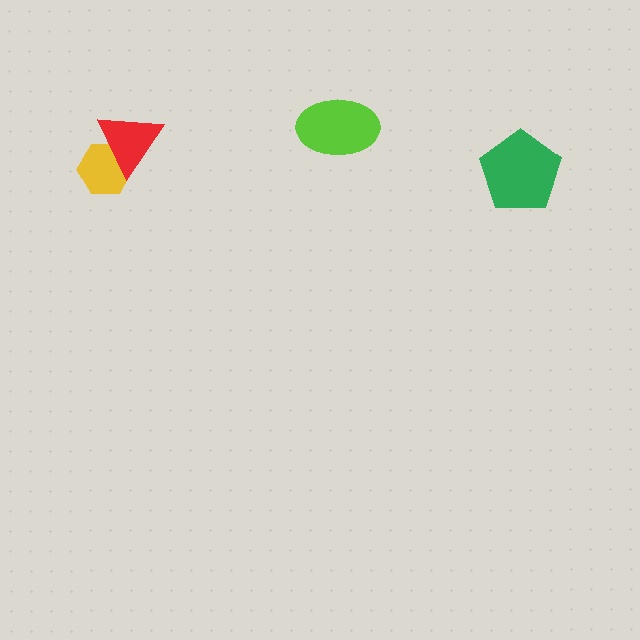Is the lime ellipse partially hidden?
No, no other shape covers it.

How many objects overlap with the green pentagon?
0 objects overlap with the green pentagon.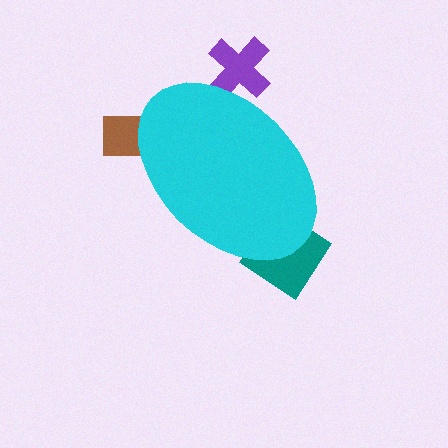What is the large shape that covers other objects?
A cyan ellipse.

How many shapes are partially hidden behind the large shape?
3 shapes are partially hidden.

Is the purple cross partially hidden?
Yes, the purple cross is partially hidden behind the cyan ellipse.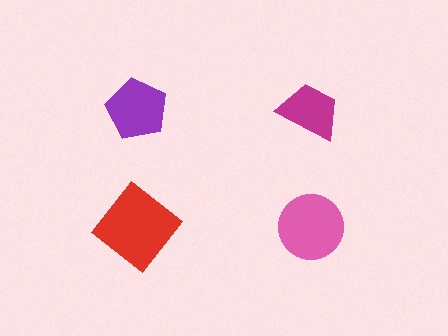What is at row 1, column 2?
A magenta trapezoid.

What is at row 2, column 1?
A red diamond.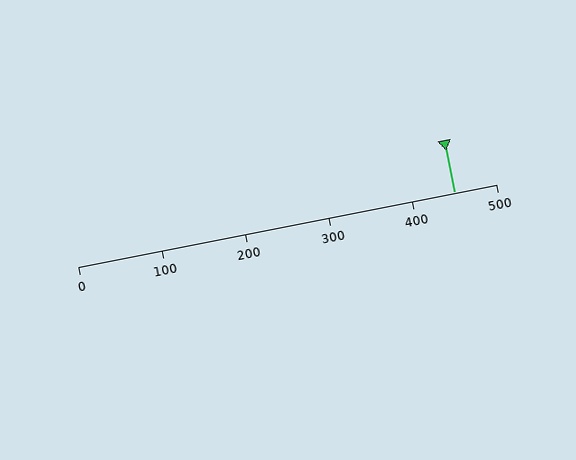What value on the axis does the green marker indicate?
The marker indicates approximately 450.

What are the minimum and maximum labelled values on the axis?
The axis runs from 0 to 500.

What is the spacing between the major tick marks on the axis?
The major ticks are spaced 100 apart.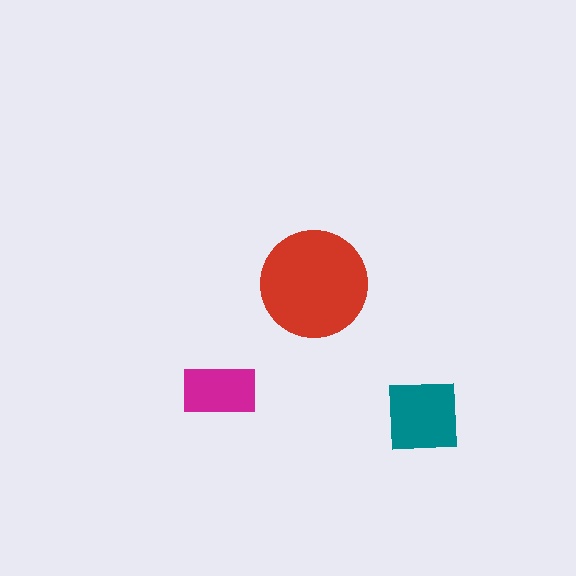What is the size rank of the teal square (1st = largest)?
2nd.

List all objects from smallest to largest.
The magenta rectangle, the teal square, the red circle.